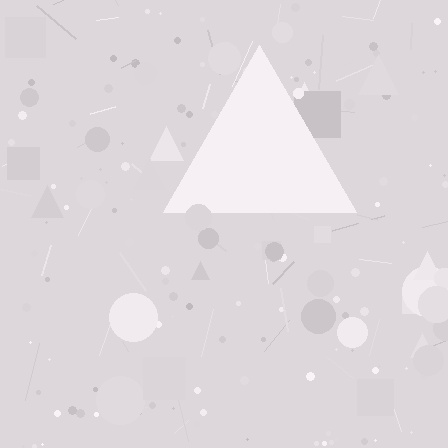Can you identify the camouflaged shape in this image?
The camouflaged shape is a triangle.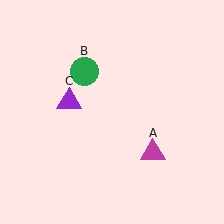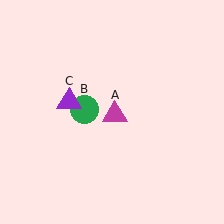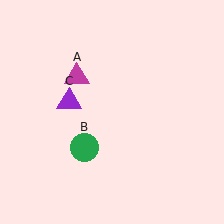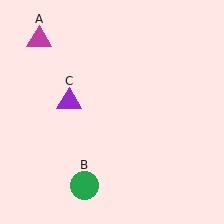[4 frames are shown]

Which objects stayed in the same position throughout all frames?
Purple triangle (object C) remained stationary.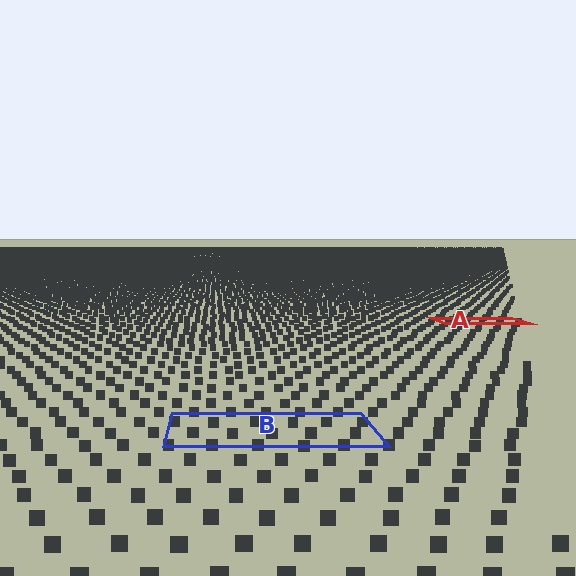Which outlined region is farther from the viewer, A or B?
Region A is farther from the viewer — the texture elements inside it appear smaller and more densely packed.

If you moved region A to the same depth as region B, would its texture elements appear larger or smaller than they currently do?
They would appear larger. At a closer depth, the same texture elements are projected at a bigger on-screen size.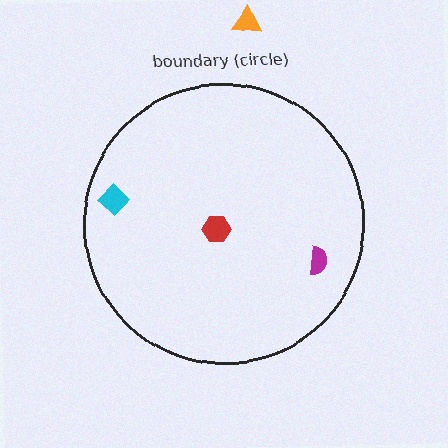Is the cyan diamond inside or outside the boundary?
Inside.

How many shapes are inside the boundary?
3 inside, 1 outside.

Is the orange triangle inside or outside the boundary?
Outside.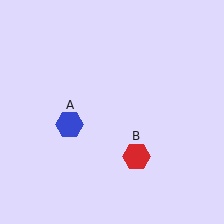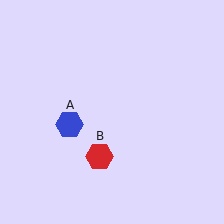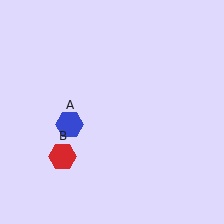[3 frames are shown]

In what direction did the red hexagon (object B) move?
The red hexagon (object B) moved left.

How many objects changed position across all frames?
1 object changed position: red hexagon (object B).